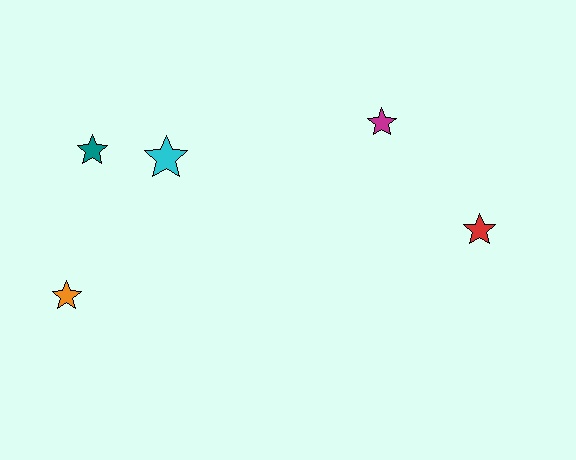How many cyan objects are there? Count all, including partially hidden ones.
There is 1 cyan object.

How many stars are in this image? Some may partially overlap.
There are 5 stars.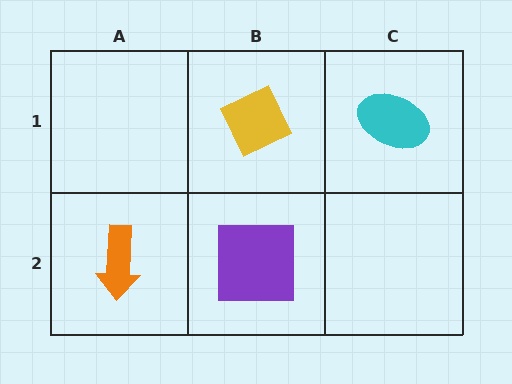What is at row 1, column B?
A yellow diamond.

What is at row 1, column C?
A cyan ellipse.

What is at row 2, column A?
An orange arrow.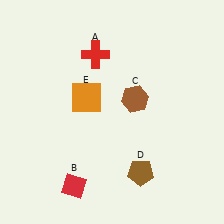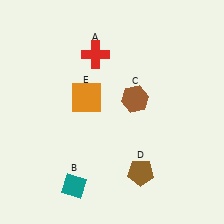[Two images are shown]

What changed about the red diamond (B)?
In Image 1, B is red. In Image 2, it changed to teal.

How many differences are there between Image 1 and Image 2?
There is 1 difference between the two images.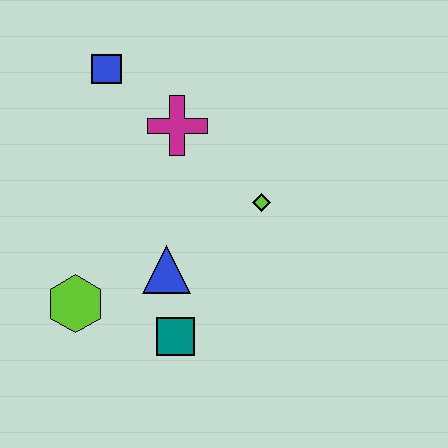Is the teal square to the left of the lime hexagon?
No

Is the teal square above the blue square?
No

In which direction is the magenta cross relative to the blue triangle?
The magenta cross is above the blue triangle.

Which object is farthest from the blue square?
The teal square is farthest from the blue square.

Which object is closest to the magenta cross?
The blue square is closest to the magenta cross.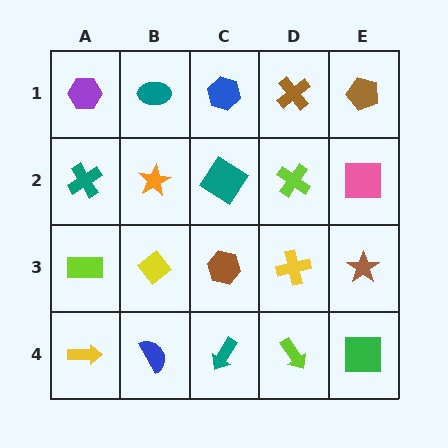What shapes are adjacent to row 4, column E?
A brown star (row 3, column E), a lime arrow (row 4, column D).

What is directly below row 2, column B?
A yellow diamond.